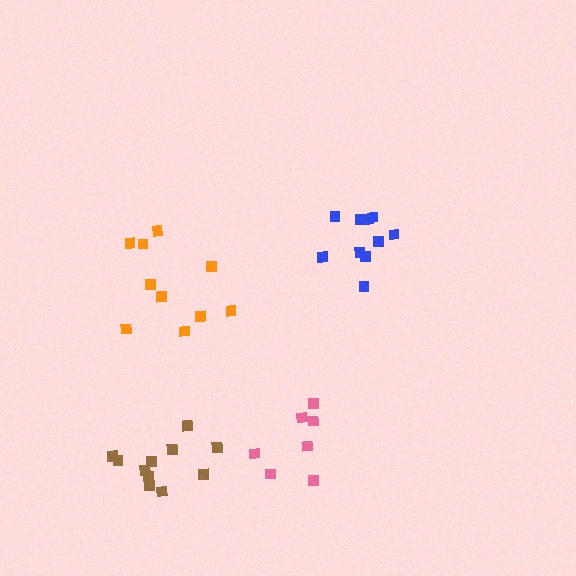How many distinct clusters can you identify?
There are 4 distinct clusters.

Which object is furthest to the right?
The blue cluster is rightmost.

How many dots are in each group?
Group 1: 10 dots, Group 2: 10 dots, Group 3: 11 dots, Group 4: 7 dots (38 total).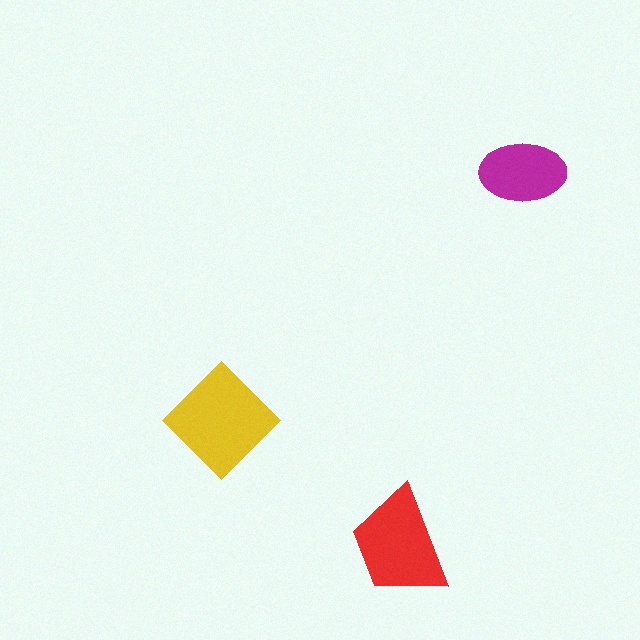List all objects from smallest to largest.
The magenta ellipse, the red trapezoid, the yellow diamond.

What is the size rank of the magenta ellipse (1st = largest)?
3rd.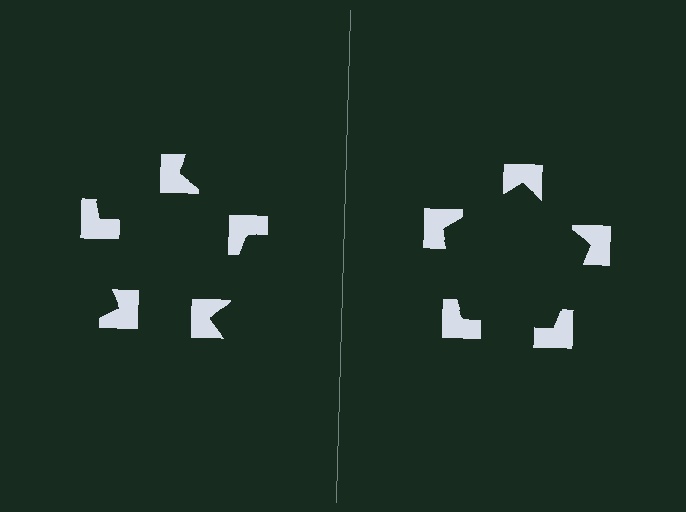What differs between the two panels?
The notched squares are positioned identically on both sides; only the wedge orientations differ. On the right they align to a pentagon; on the left they are misaligned.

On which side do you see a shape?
An illusory pentagon appears on the right side. On the left side the wedge cuts are rotated, so no coherent shape forms.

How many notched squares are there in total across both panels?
10 — 5 on each side.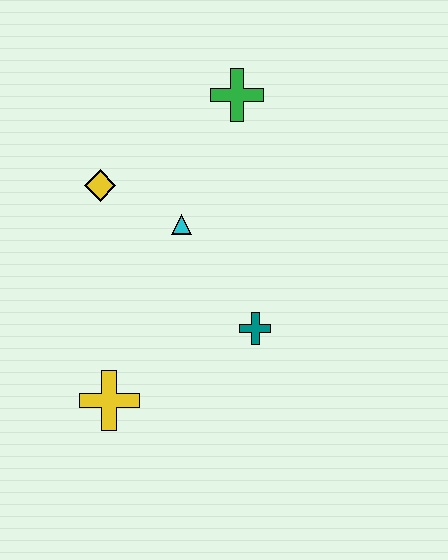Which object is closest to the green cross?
The cyan triangle is closest to the green cross.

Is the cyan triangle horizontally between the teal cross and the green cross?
No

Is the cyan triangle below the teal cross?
No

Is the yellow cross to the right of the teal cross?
No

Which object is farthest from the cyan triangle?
The yellow cross is farthest from the cyan triangle.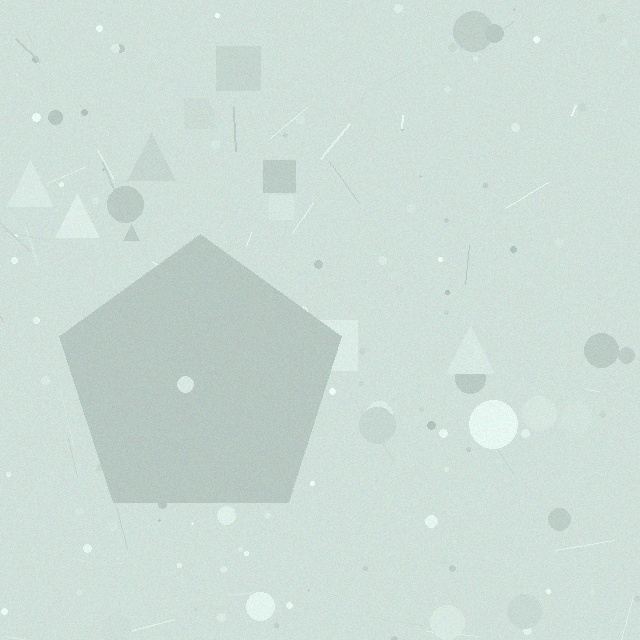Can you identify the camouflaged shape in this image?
The camouflaged shape is a pentagon.